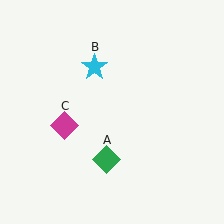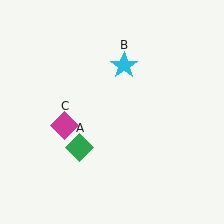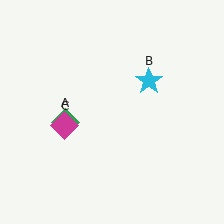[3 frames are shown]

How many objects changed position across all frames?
2 objects changed position: green diamond (object A), cyan star (object B).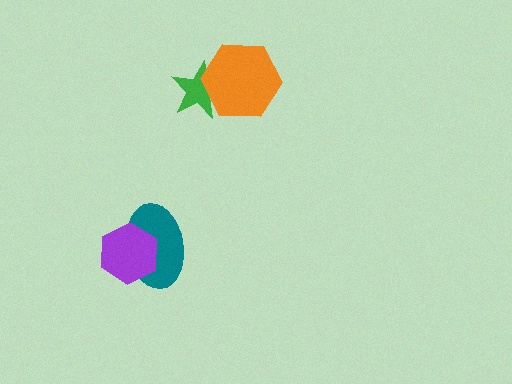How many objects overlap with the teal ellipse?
1 object overlaps with the teal ellipse.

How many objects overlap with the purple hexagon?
1 object overlaps with the purple hexagon.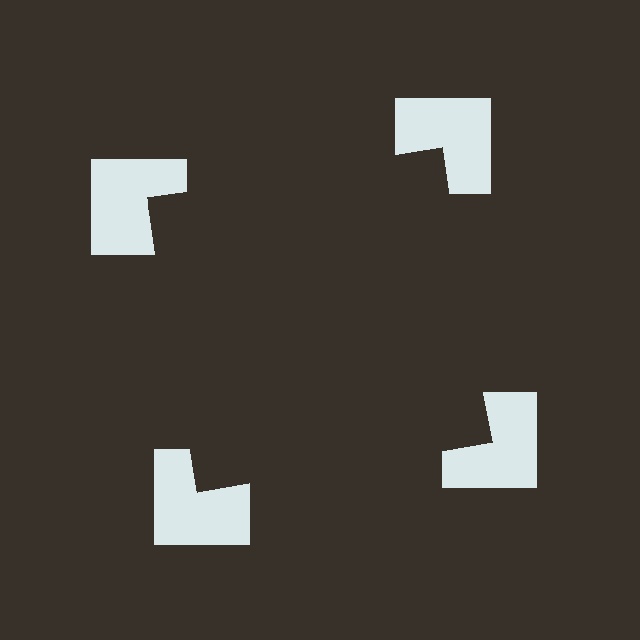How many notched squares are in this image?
There are 4 — one at each vertex of the illusory square.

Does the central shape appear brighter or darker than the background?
It typically appears slightly darker than the background, even though no actual brightness change is drawn.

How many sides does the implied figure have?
4 sides.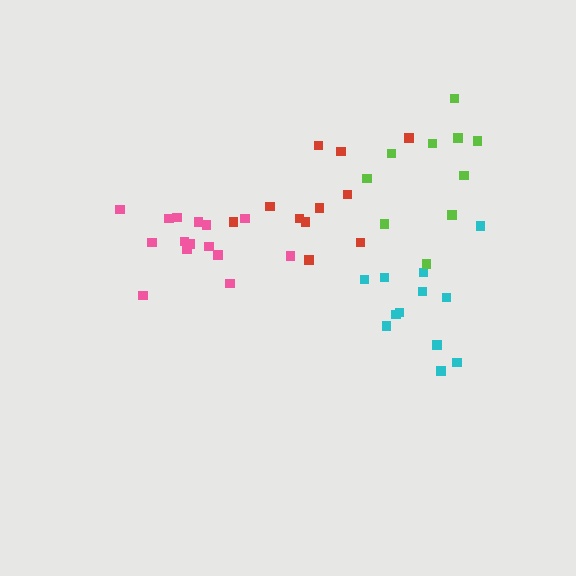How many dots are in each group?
Group 1: 11 dots, Group 2: 15 dots, Group 3: 12 dots, Group 4: 10 dots (48 total).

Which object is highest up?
The lime cluster is topmost.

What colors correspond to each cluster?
The clusters are colored: red, pink, cyan, lime.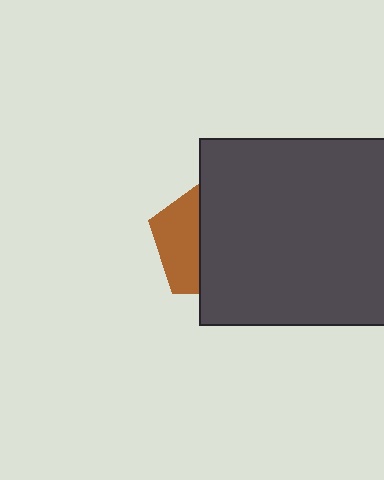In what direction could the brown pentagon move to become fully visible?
The brown pentagon could move left. That would shift it out from behind the dark gray rectangle entirely.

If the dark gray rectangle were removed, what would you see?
You would see the complete brown pentagon.